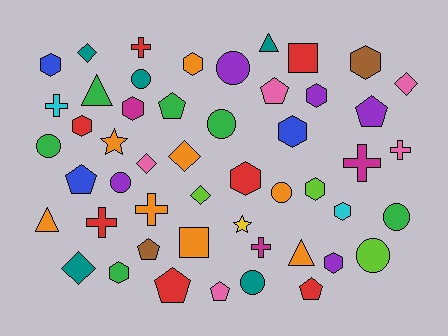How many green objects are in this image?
There are 6 green objects.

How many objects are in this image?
There are 50 objects.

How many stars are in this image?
There are 2 stars.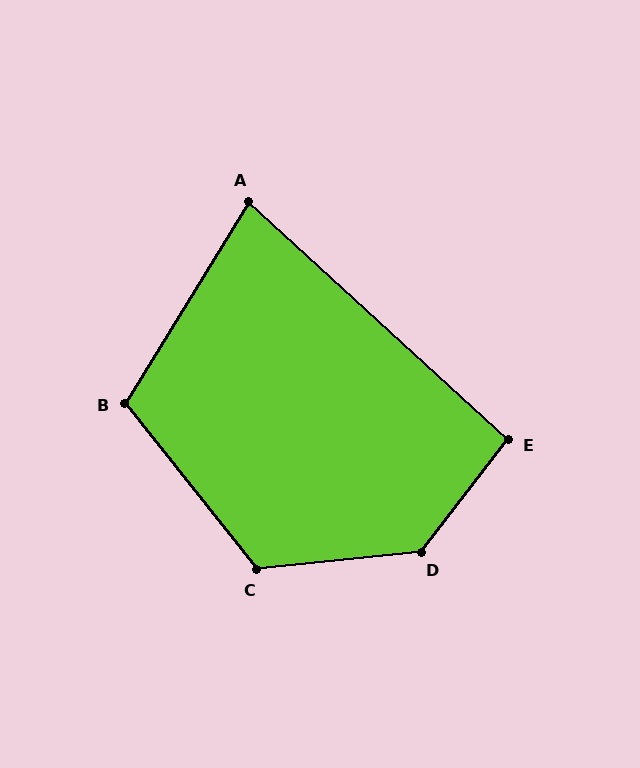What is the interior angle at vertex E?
Approximately 95 degrees (approximately right).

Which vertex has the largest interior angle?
D, at approximately 134 degrees.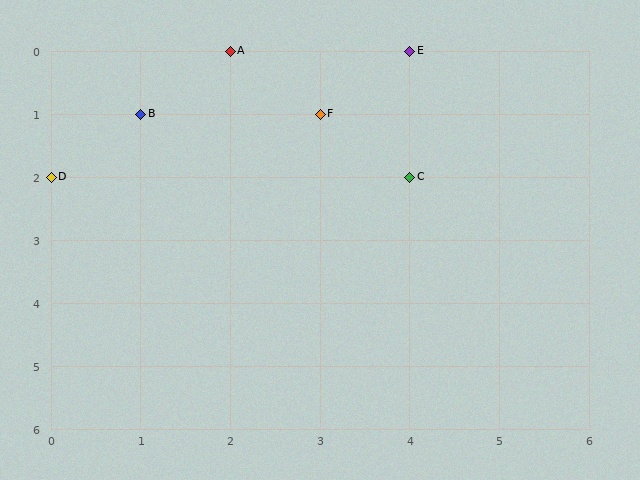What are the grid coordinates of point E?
Point E is at grid coordinates (4, 0).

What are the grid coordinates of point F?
Point F is at grid coordinates (3, 1).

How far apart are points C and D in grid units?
Points C and D are 4 columns apart.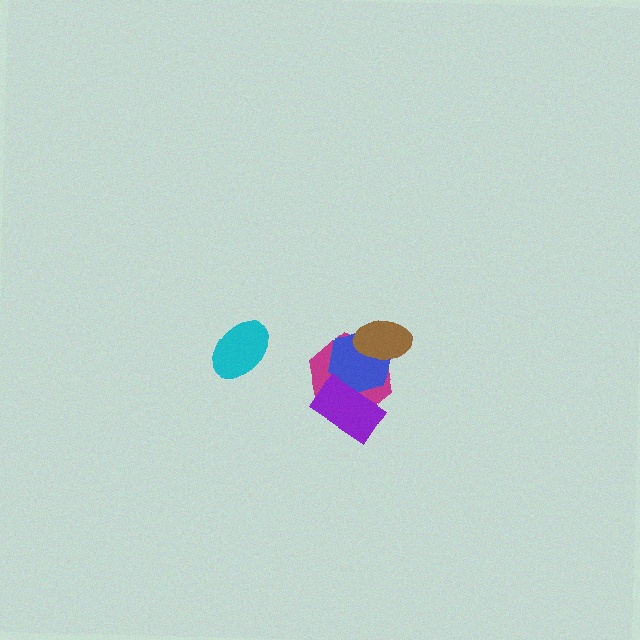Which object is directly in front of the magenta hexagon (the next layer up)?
The blue hexagon is directly in front of the magenta hexagon.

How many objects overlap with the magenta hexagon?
3 objects overlap with the magenta hexagon.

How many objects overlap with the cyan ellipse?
0 objects overlap with the cyan ellipse.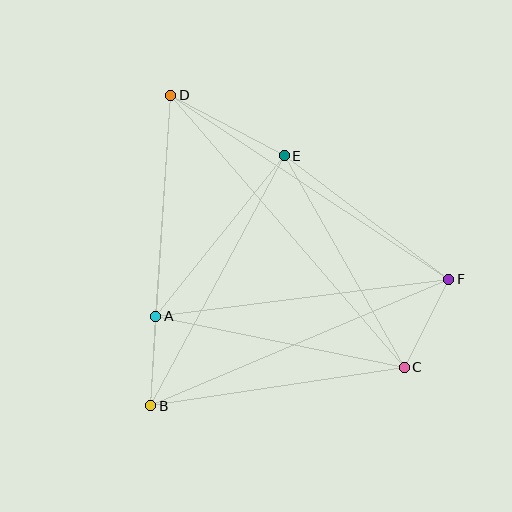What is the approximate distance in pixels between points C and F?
The distance between C and F is approximately 98 pixels.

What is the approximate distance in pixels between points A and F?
The distance between A and F is approximately 295 pixels.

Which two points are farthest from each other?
Points C and D are farthest from each other.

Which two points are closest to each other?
Points A and B are closest to each other.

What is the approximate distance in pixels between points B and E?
The distance between B and E is approximately 284 pixels.